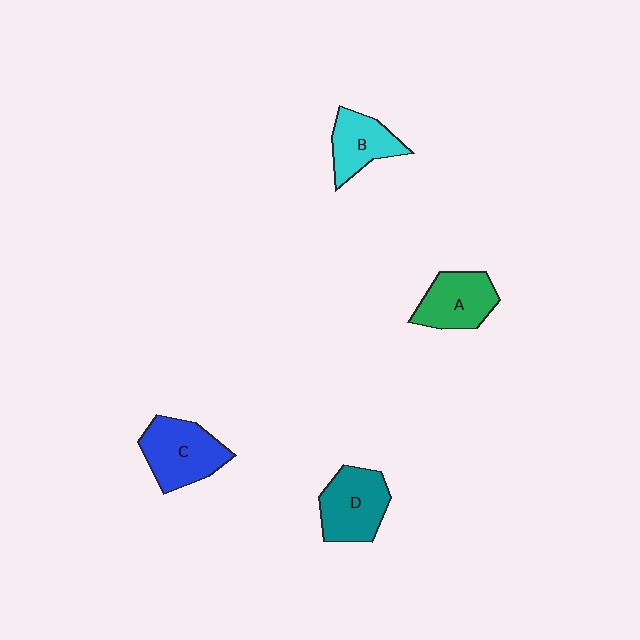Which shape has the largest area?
Shape C (blue).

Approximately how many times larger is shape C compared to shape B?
Approximately 1.3 times.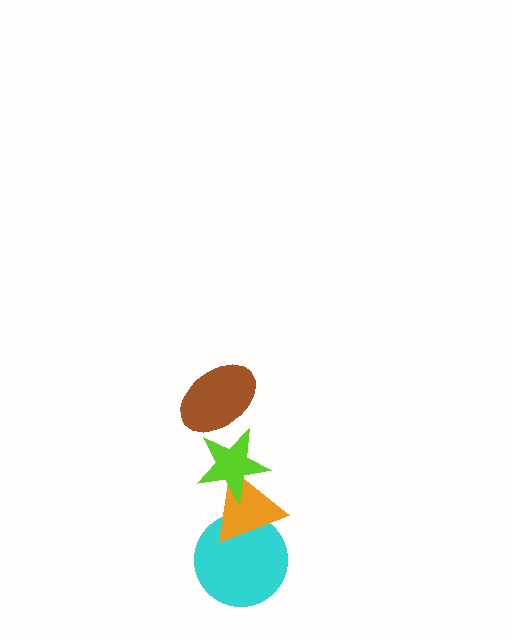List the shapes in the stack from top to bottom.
From top to bottom: the brown ellipse, the lime star, the orange triangle, the cyan circle.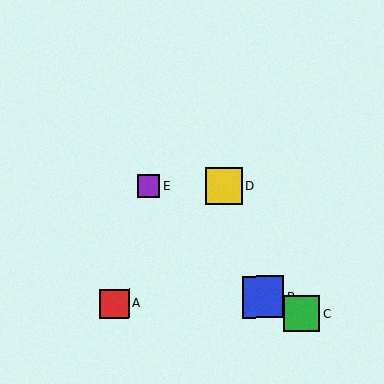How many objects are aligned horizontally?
2 objects (D, E) are aligned horizontally.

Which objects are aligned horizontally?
Objects D, E are aligned horizontally.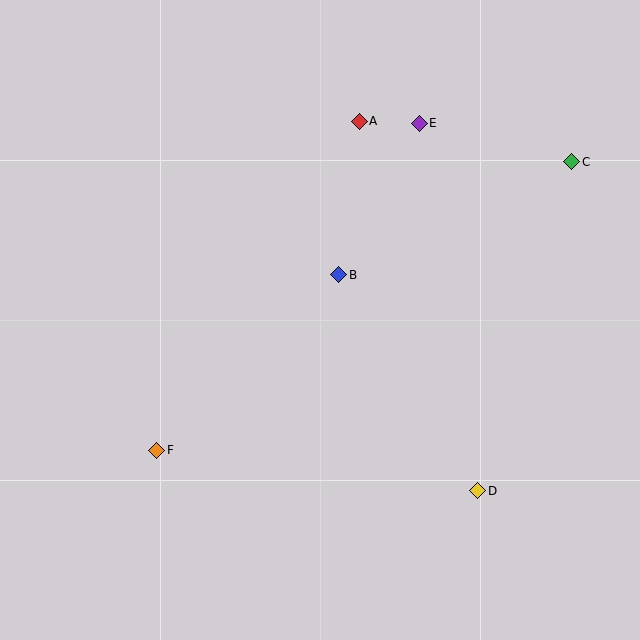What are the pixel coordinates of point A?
Point A is at (359, 121).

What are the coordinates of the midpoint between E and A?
The midpoint between E and A is at (389, 122).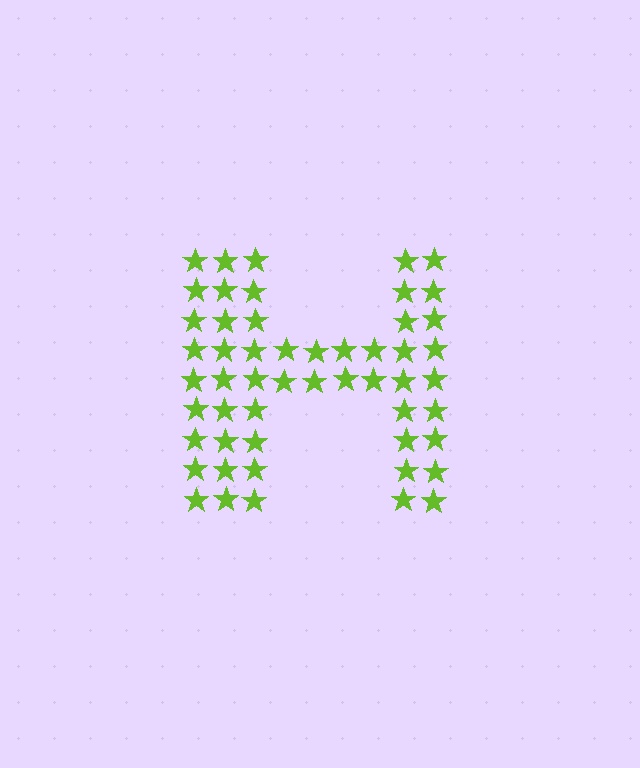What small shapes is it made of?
It is made of small stars.